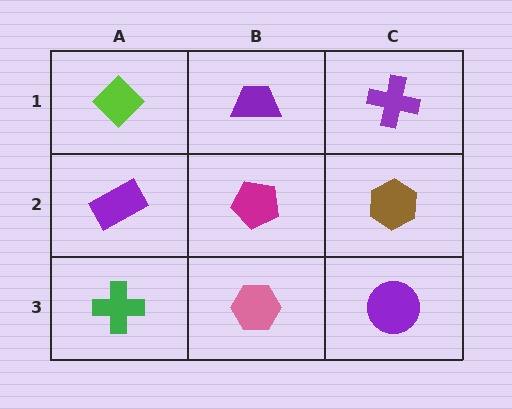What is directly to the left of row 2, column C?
A magenta pentagon.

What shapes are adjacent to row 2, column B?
A purple trapezoid (row 1, column B), a pink hexagon (row 3, column B), a purple rectangle (row 2, column A), a brown hexagon (row 2, column C).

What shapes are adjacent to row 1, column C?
A brown hexagon (row 2, column C), a purple trapezoid (row 1, column B).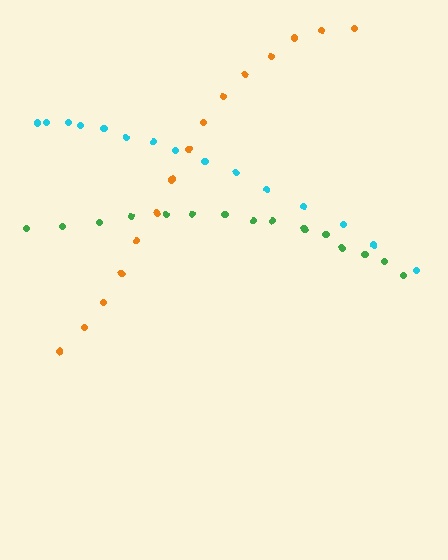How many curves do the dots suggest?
There are 3 distinct paths.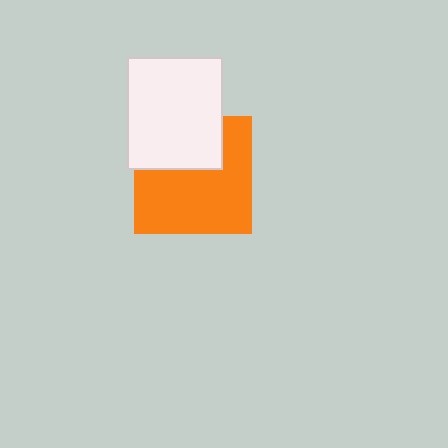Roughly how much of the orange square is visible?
Most of it is visible (roughly 65%).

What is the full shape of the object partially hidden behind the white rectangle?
The partially hidden object is an orange square.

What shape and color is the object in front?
The object in front is a white rectangle.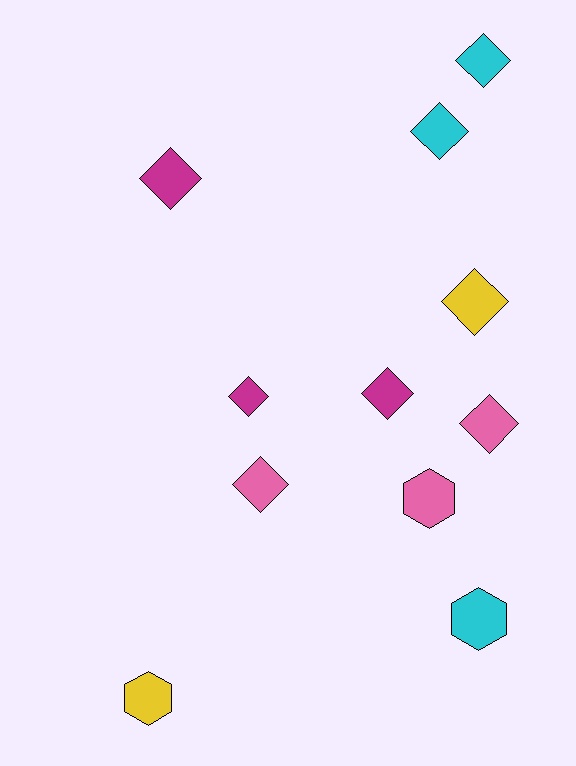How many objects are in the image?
There are 11 objects.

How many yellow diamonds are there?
There is 1 yellow diamond.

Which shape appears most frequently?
Diamond, with 8 objects.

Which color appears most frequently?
Cyan, with 3 objects.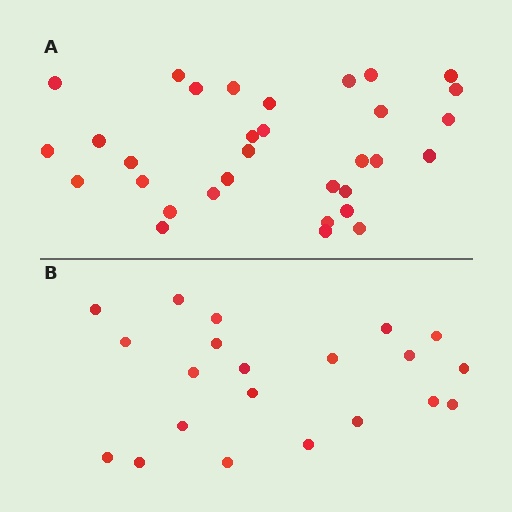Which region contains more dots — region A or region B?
Region A (the top region) has more dots.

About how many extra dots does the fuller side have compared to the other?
Region A has roughly 12 or so more dots than region B.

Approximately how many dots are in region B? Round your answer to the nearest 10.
About 20 dots. (The exact count is 21, which rounds to 20.)